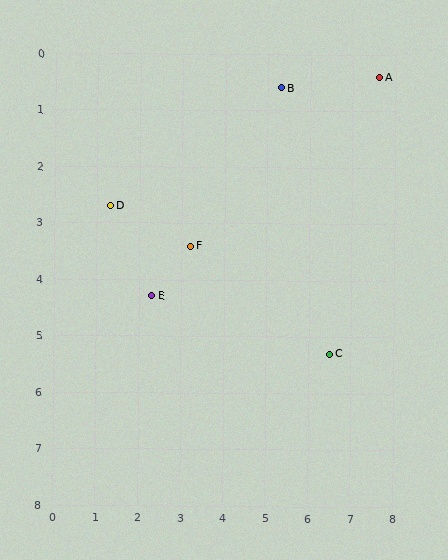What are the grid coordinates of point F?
Point F is at approximately (3.2, 3.4).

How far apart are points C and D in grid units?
Points C and D are about 5.8 grid units apart.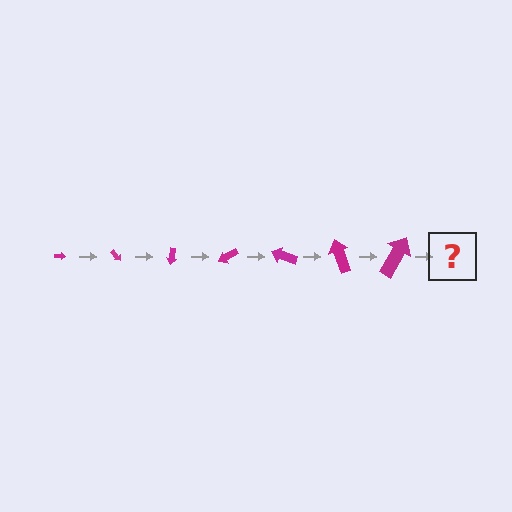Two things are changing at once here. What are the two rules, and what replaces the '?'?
The two rules are that the arrow grows larger each step and it rotates 50 degrees each step. The '?' should be an arrow, larger than the previous one and rotated 350 degrees from the start.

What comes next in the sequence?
The next element should be an arrow, larger than the previous one and rotated 350 degrees from the start.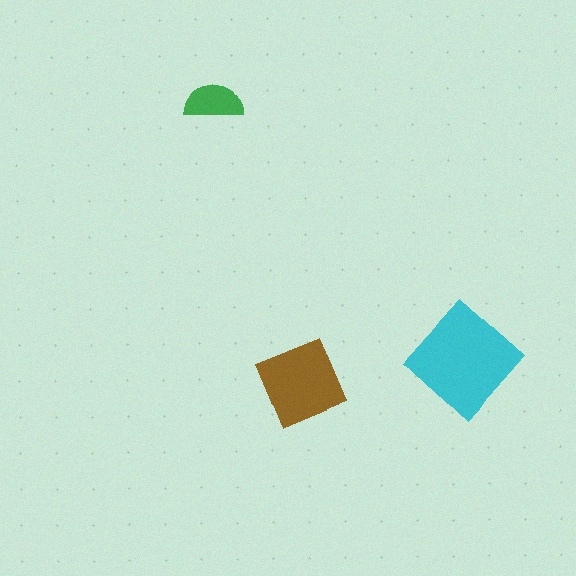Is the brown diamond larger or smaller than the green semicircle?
Larger.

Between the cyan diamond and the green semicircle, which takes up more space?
The cyan diamond.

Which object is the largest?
The cyan diamond.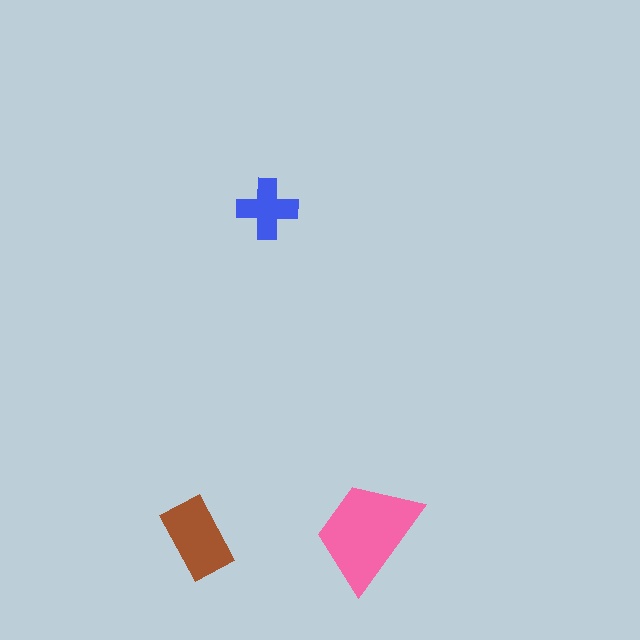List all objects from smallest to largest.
The blue cross, the brown rectangle, the pink trapezoid.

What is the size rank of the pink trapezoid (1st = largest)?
1st.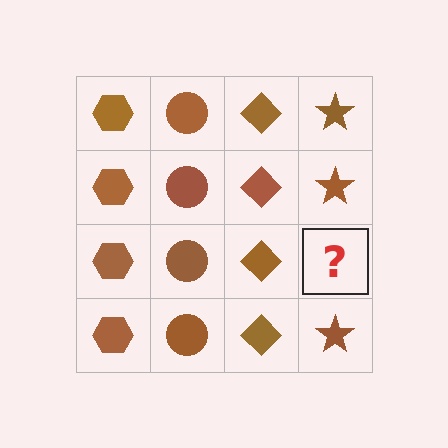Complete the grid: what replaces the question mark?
The question mark should be replaced with a brown star.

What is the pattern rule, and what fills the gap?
The rule is that each column has a consistent shape. The gap should be filled with a brown star.